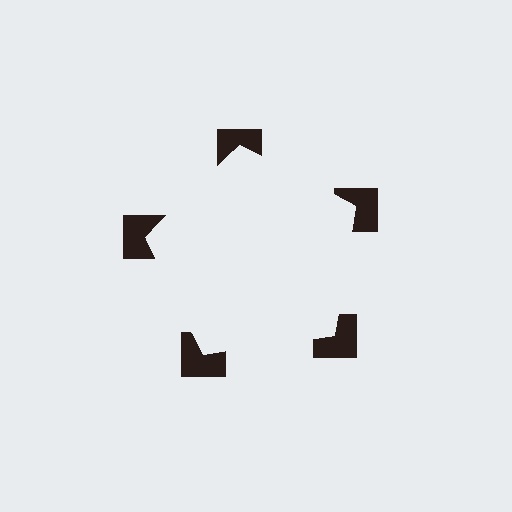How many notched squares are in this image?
There are 5 — one at each vertex of the illusory pentagon.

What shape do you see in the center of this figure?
An illusory pentagon — its edges are inferred from the aligned wedge cuts in the notched squares, not physically drawn.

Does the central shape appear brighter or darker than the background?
It typically appears slightly brighter than the background, even though no actual brightness change is drawn.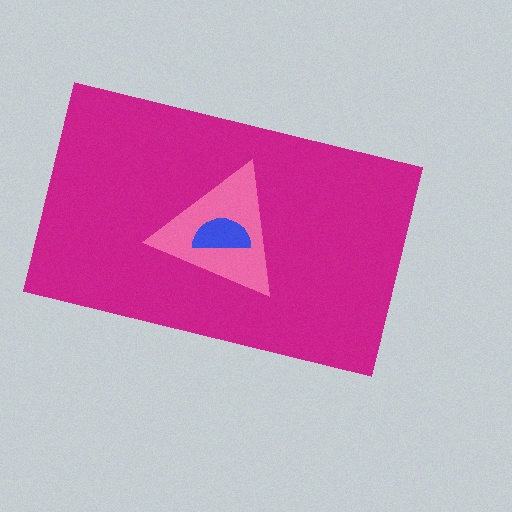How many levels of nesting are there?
3.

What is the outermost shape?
The magenta rectangle.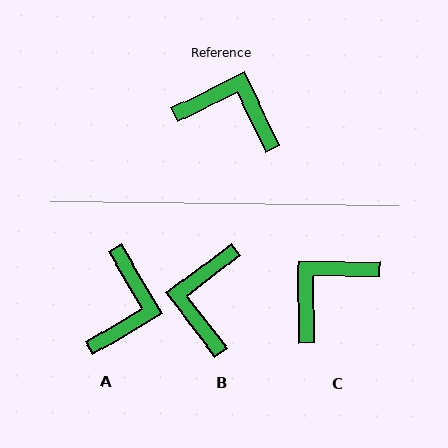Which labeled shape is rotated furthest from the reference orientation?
B, about 101 degrees away.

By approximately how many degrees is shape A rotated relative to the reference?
Approximately 86 degrees clockwise.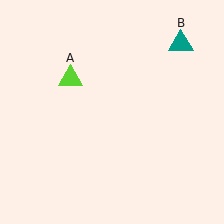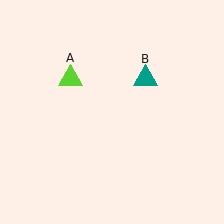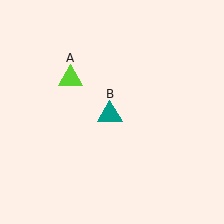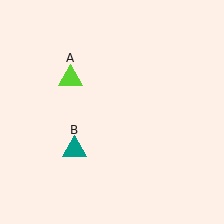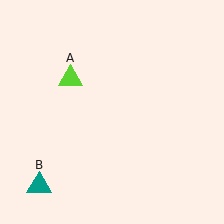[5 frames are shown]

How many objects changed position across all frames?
1 object changed position: teal triangle (object B).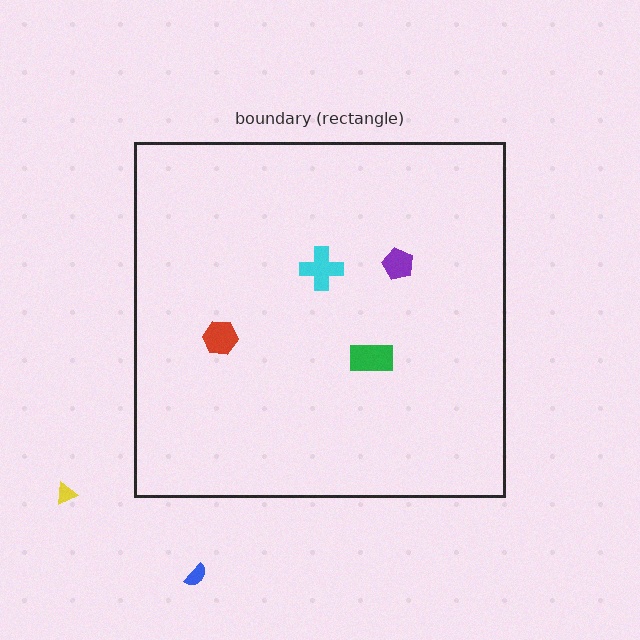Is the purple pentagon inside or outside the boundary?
Inside.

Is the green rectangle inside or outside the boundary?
Inside.